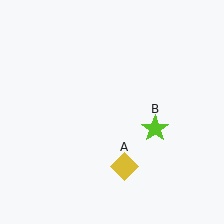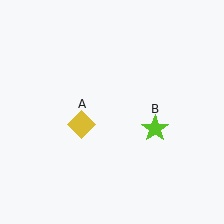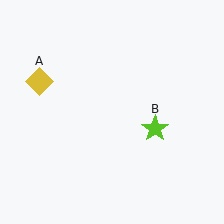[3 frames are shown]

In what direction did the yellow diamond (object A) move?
The yellow diamond (object A) moved up and to the left.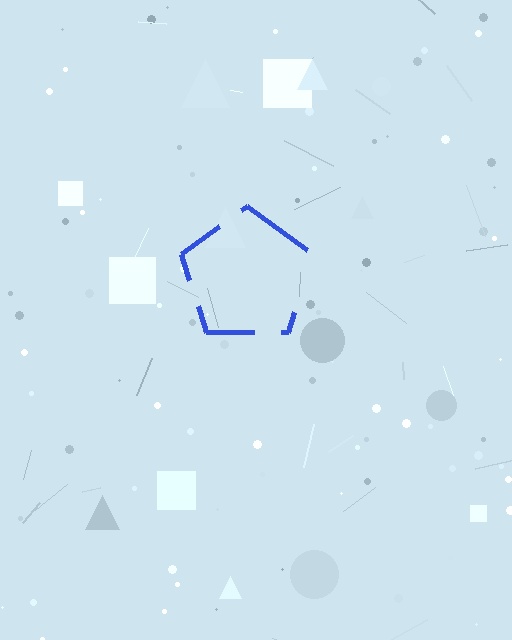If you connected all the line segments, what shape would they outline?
They would outline a pentagon.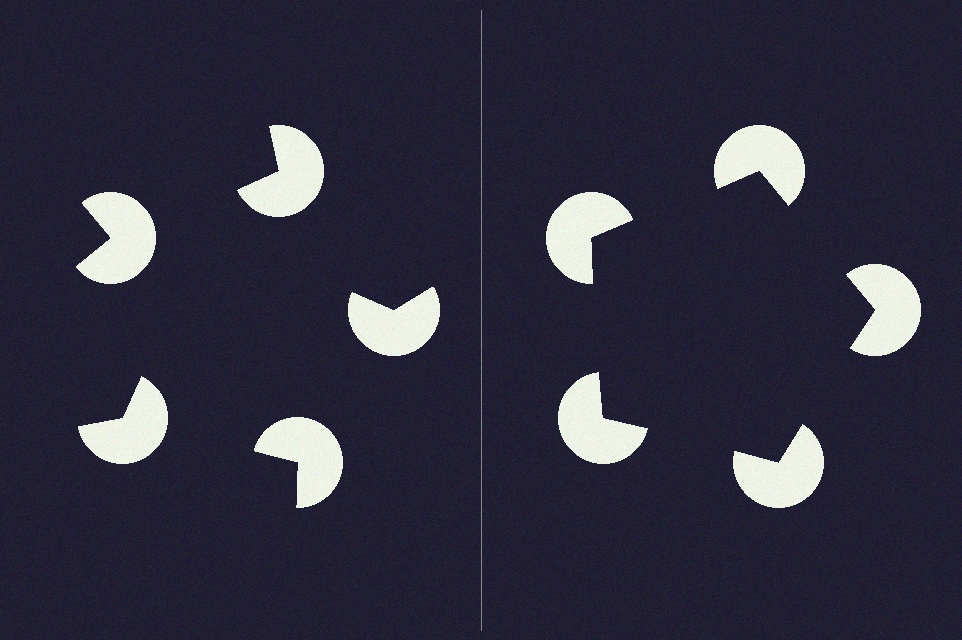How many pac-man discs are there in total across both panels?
10 — 5 on each side.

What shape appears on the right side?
An illusory pentagon.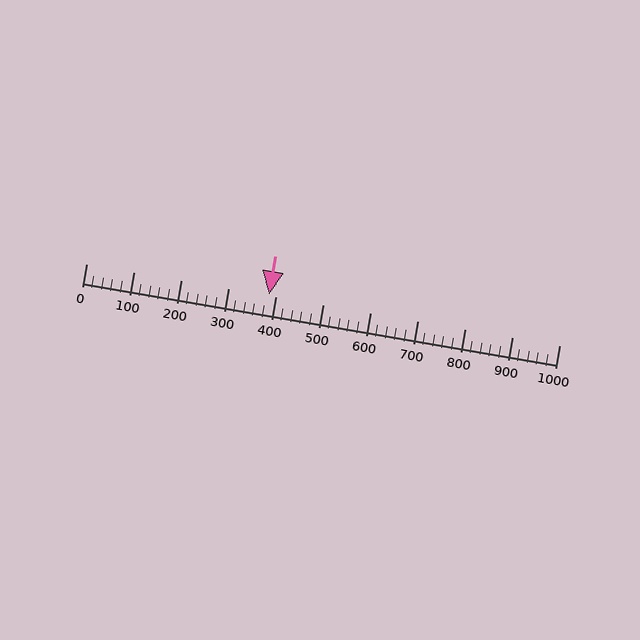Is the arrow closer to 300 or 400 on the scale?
The arrow is closer to 400.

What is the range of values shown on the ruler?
The ruler shows values from 0 to 1000.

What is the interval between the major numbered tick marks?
The major tick marks are spaced 100 units apart.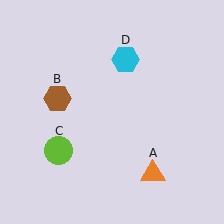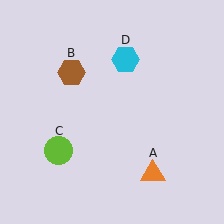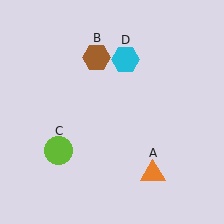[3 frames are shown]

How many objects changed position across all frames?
1 object changed position: brown hexagon (object B).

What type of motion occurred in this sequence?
The brown hexagon (object B) rotated clockwise around the center of the scene.